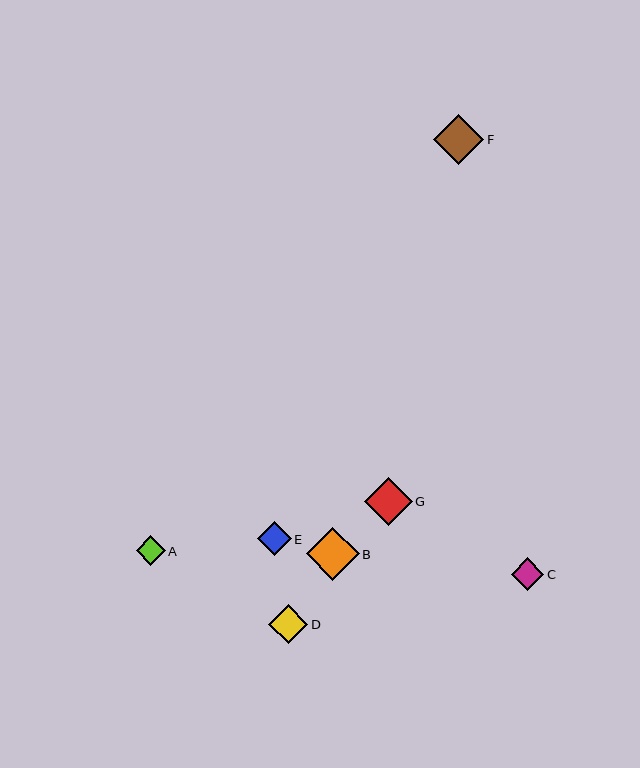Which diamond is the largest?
Diamond B is the largest with a size of approximately 53 pixels.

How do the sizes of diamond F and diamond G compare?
Diamond F and diamond G are approximately the same size.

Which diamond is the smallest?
Diamond A is the smallest with a size of approximately 29 pixels.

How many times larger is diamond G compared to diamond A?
Diamond G is approximately 1.6 times the size of diamond A.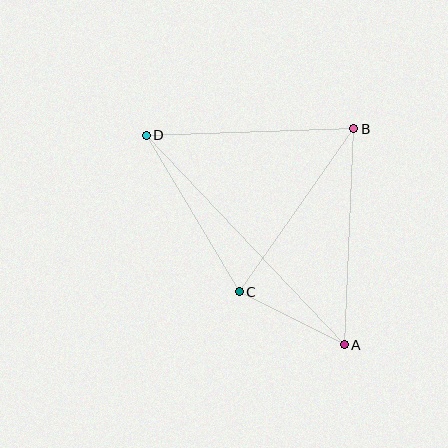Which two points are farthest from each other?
Points A and D are farthest from each other.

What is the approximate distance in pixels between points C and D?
The distance between C and D is approximately 182 pixels.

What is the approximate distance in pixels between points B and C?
The distance between B and C is approximately 199 pixels.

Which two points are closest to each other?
Points A and C are closest to each other.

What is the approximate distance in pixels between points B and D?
The distance between B and D is approximately 207 pixels.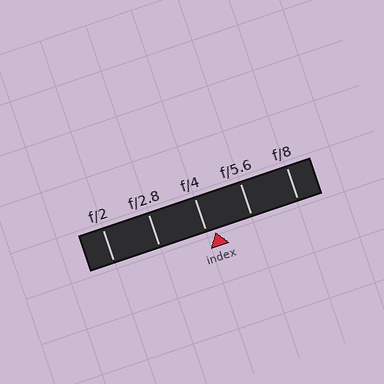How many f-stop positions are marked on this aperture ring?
There are 5 f-stop positions marked.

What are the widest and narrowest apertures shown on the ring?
The widest aperture shown is f/2 and the narrowest is f/8.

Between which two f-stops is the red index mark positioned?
The index mark is between f/4 and f/5.6.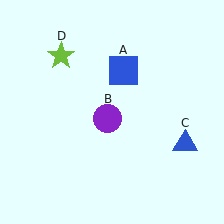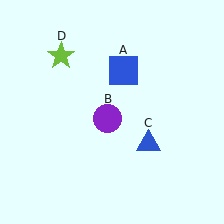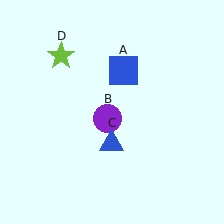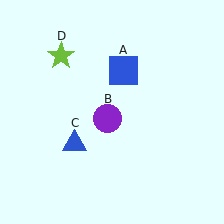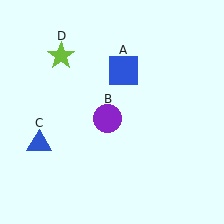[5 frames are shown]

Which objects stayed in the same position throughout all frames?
Blue square (object A) and purple circle (object B) and lime star (object D) remained stationary.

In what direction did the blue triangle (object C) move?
The blue triangle (object C) moved left.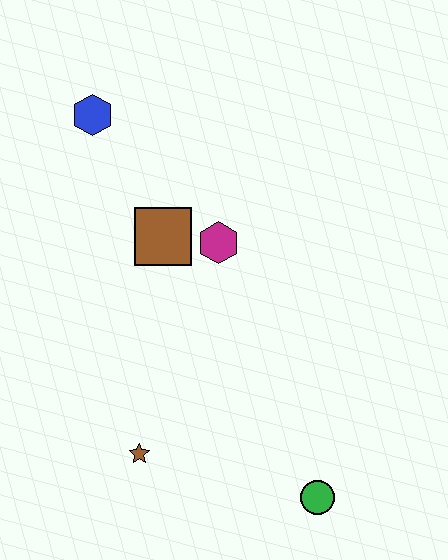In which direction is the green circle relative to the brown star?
The green circle is to the right of the brown star.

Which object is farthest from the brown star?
The blue hexagon is farthest from the brown star.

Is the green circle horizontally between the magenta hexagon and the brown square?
No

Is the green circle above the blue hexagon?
No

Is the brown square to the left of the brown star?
No